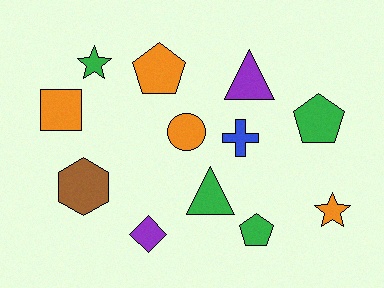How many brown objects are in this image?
There is 1 brown object.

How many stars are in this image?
There are 2 stars.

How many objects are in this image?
There are 12 objects.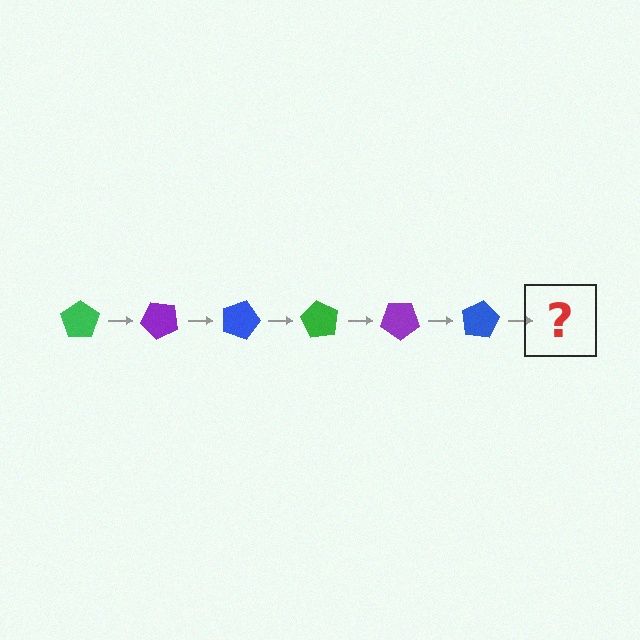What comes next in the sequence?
The next element should be a green pentagon, rotated 270 degrees from the start.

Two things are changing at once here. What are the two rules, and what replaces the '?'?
The two rules are that it rotates 45 degrees each step and the color cycles through green, purple, and blue. The '?' should be a green pentagon, rotated 270 degrees from the start.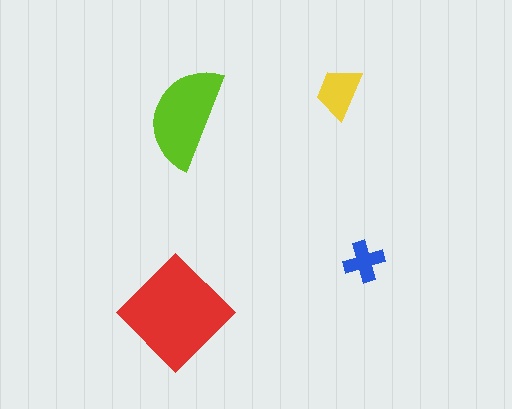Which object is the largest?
The red diamond.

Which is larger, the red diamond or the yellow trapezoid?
The red diamond.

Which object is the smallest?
The blue cross.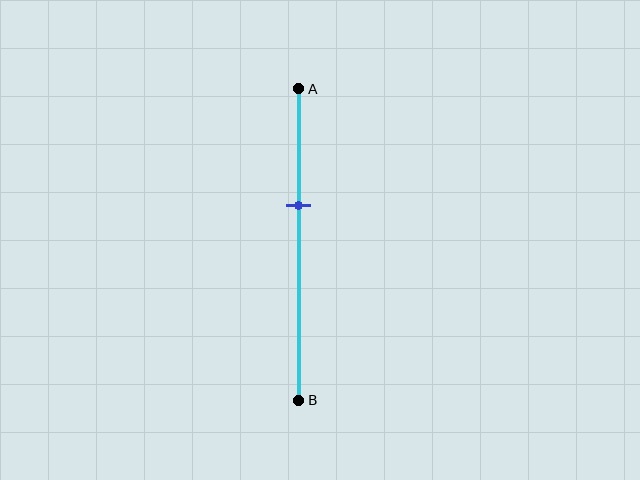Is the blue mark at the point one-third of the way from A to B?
No, the mark is at about 35% from A, not at the 33% one-third point.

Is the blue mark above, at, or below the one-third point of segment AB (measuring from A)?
The blue mark is below the one-third point of segment AB.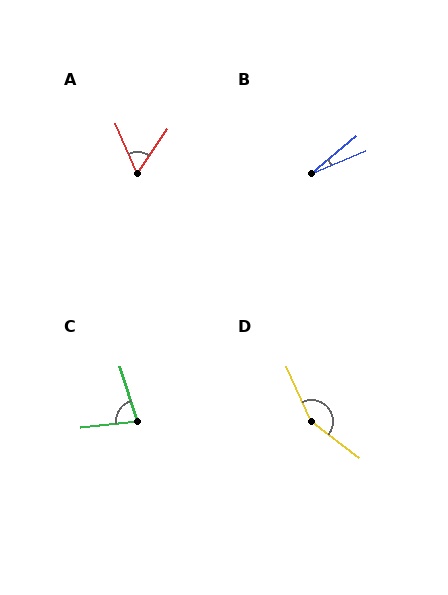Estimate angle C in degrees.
Approximately 79 degrees.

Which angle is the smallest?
B, at approximately 17 degrees.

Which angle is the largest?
D, at approximately 152 degrees.